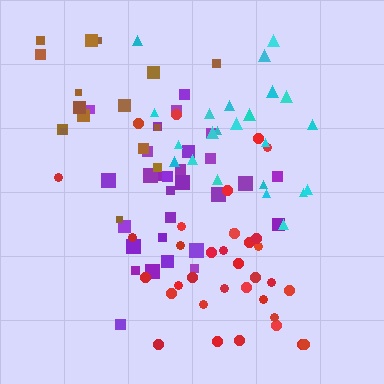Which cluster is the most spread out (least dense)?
Brown.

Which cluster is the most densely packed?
Purple.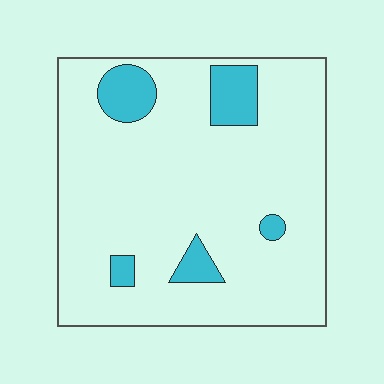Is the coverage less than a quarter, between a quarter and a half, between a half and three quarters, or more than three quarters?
Less than a quarter.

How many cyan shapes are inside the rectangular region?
5.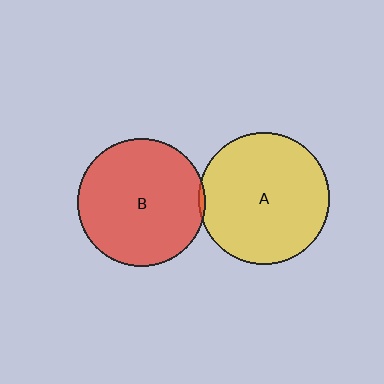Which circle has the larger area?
Circle A (yellow).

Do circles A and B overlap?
Yes.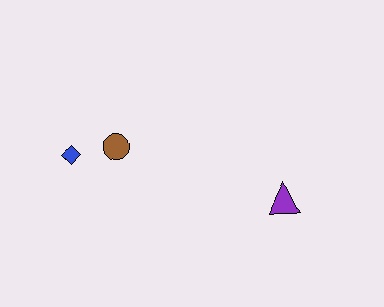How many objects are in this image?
There are 3 objects.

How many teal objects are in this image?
There are no teal objects.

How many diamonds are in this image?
There is 1 diamond.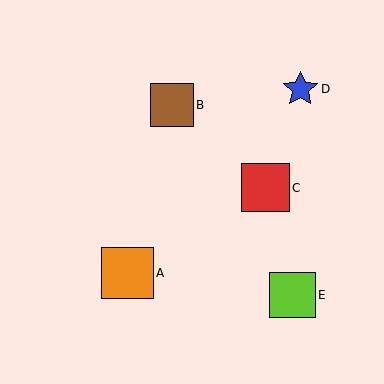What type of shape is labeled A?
Shape A is an orange square.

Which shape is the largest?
The orange square (labeled A) is the largest.